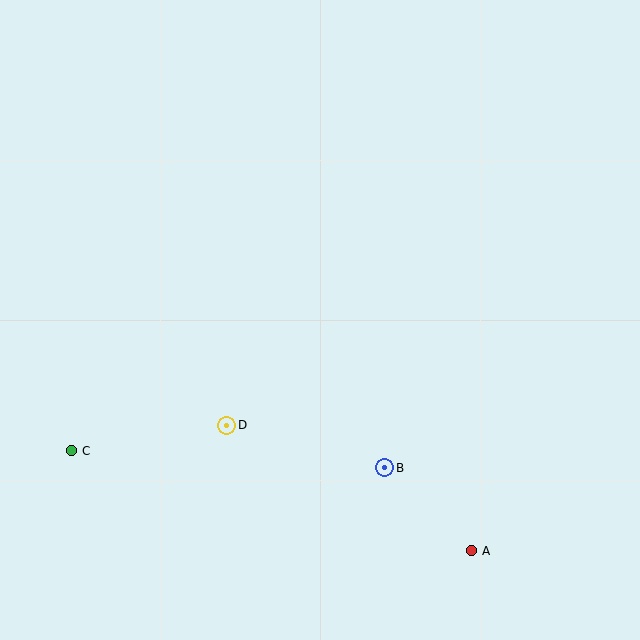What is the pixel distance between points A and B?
The distance between A and B is 120 pixels.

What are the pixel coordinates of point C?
Point C is at (71, 451).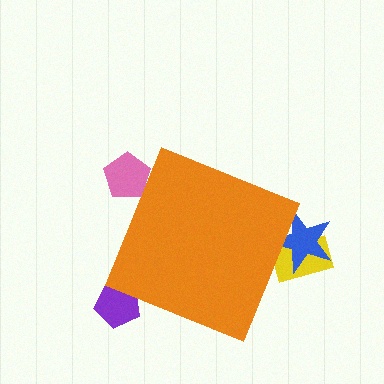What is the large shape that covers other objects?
An orange diamond.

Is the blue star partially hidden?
Yes, the blue star is partially hidden behind the orange diamond.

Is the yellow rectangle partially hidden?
Yes, the yellow rectangle is partially hidden behind the orange diamond.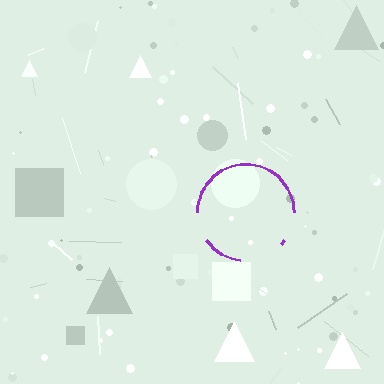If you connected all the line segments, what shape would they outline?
They would outline a circle.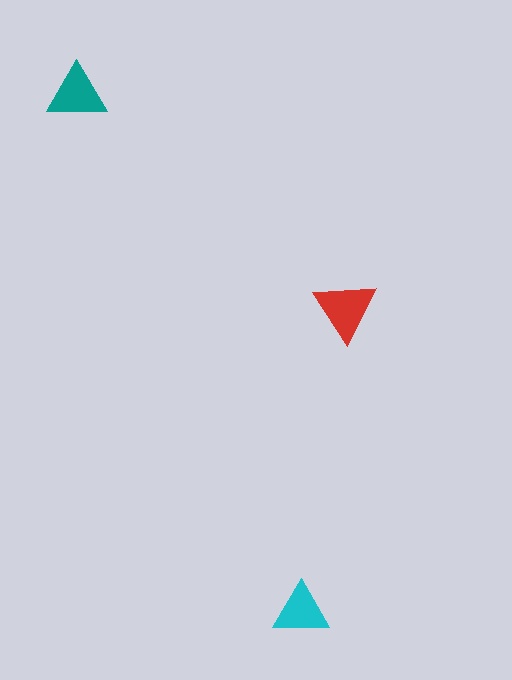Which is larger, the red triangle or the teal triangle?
The red one.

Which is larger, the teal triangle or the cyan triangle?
The teal one.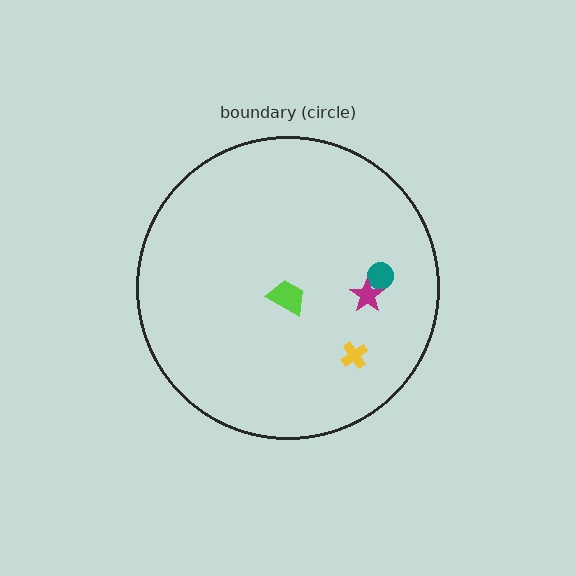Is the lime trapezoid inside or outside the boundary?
Inside.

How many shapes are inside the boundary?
4 inside, 0 outside.